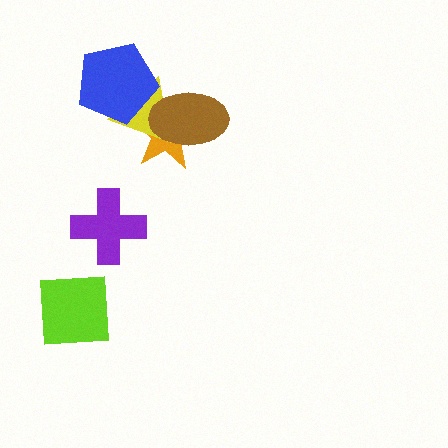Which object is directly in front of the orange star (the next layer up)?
The yellow triangle is directly in front of the orange star.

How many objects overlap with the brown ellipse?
2 objects overlap with the brown ellipse.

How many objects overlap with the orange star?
2 objects overlap with the orange star.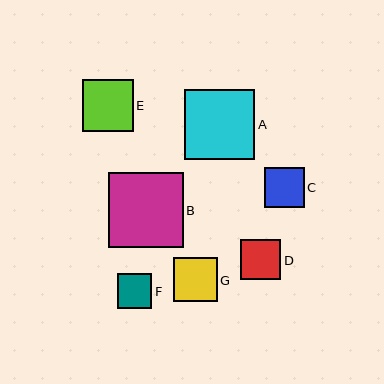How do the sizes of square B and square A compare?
Square B and square A are approximately the same size.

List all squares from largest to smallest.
From largest to smallest: B, A, E, G, D, C, F.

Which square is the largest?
Square B is the largest with a size of approximately 75 pixels.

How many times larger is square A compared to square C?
Square A is approximately 1.8 times the size of square C.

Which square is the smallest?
Square F is the smallest with a size of approximately 35 pixels.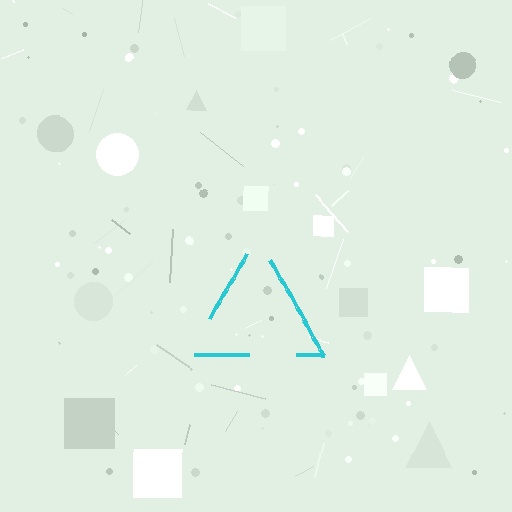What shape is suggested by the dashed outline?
The dashed outline suggests a triangle.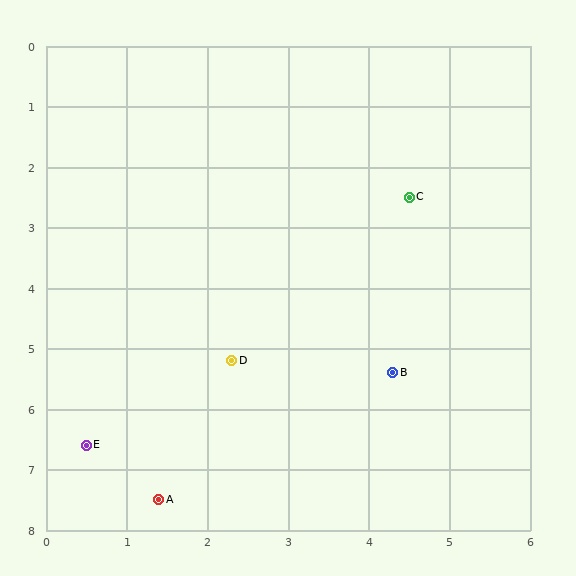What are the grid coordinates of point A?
Point A is at approximately (1.4, 7.5).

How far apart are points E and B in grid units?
Points E and B are about 4.0 grid units apart.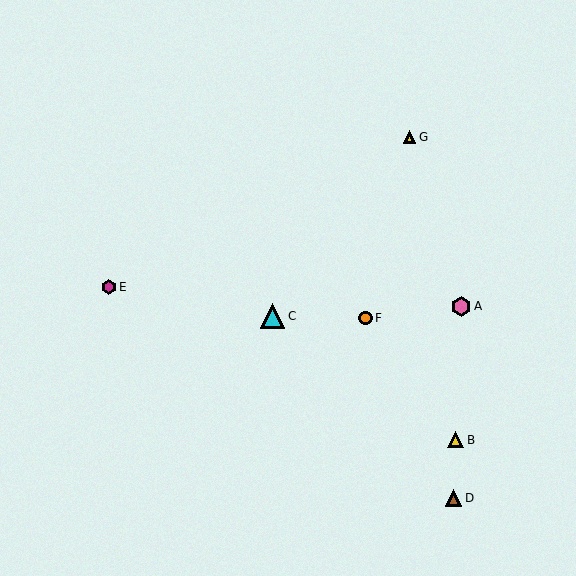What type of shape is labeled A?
Shape A is a pink hexagon.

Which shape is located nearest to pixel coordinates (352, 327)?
The orange circle (labeled F) at (365, 318) is nearest to that location.